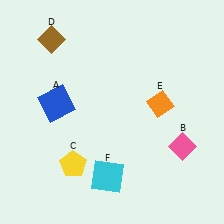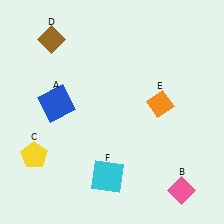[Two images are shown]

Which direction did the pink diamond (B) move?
The pink diamond (B) moved down.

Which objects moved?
The objects that moved are: the pink diamond (B), the yellow pentagon (C).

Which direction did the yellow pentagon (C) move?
The yellow pentagon (C) moved left.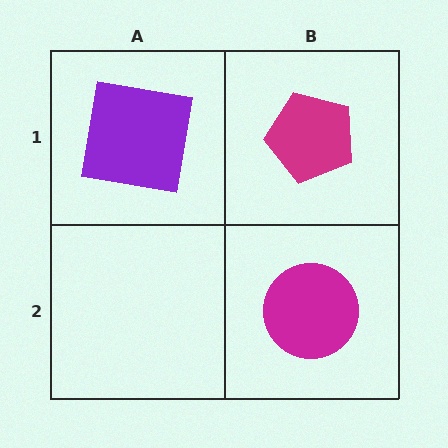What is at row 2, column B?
A magenta circle.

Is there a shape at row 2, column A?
No, that cell is empty.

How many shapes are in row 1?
2 shapes.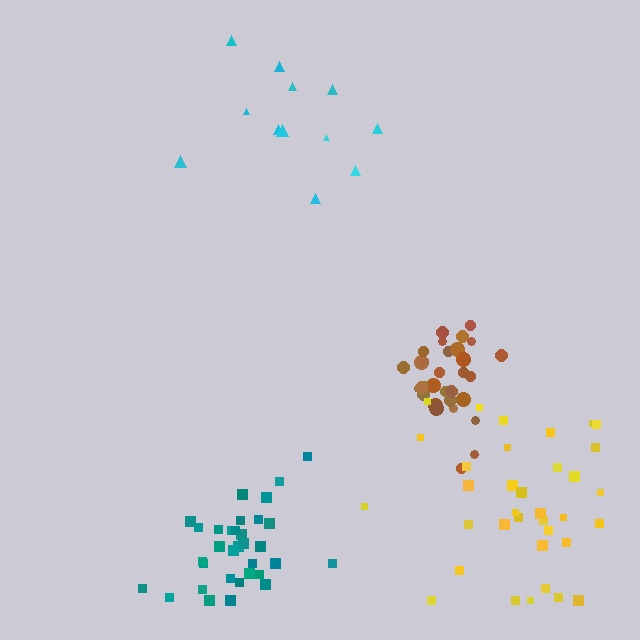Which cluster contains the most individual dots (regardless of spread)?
Yellow (35).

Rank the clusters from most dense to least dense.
brown, teal, yellow, cyan.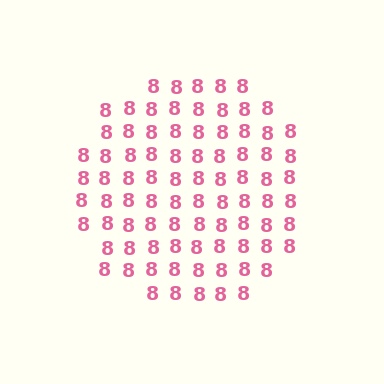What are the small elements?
The small elements are digit 8's.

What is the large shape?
The large shape is a circle.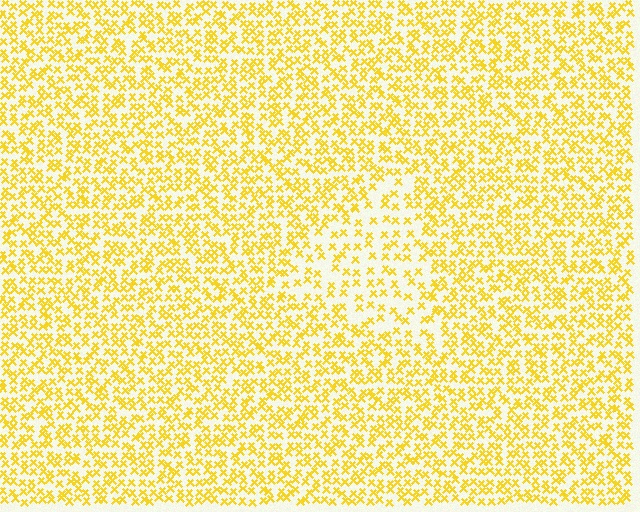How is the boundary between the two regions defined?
The boundary is defined by a change in element density (approximately 1.9x ratio). All elements are the same color, size, and shape.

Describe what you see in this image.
The image contains small yellow elements arranged at two different densities. A triangle-shaped region is visible where the elements are less densely packed than the surrounding area.